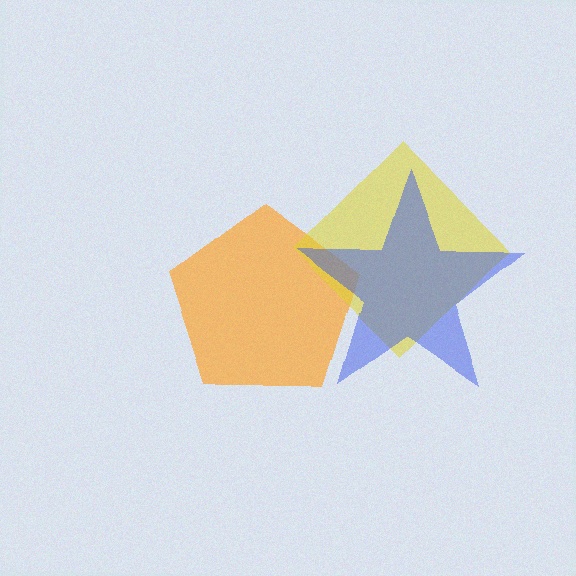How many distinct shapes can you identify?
There are 3 distinct shapes: an orange pentagon, a yellow diamond, a blue star.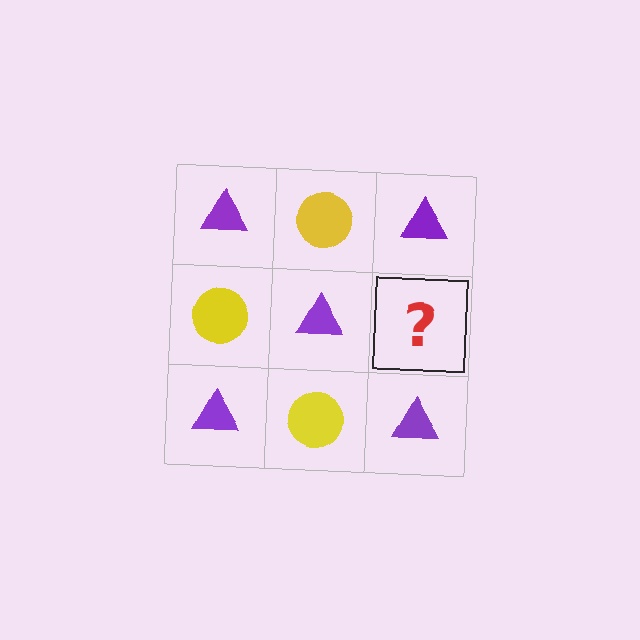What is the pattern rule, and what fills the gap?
The rule is that it alternates purple triangle and yellow circle in a checkerboard pattern. The gap should be filled with a yellow circle.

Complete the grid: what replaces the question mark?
The question mark should be replaced with a yellow circle.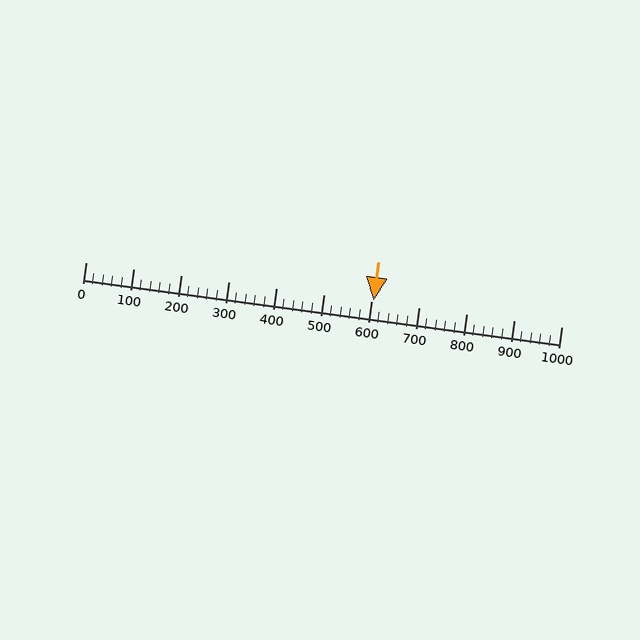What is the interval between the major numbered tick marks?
The major tick marks are spaced 100 units apart.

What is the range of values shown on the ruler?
The ruler shows values from 0 to 1000.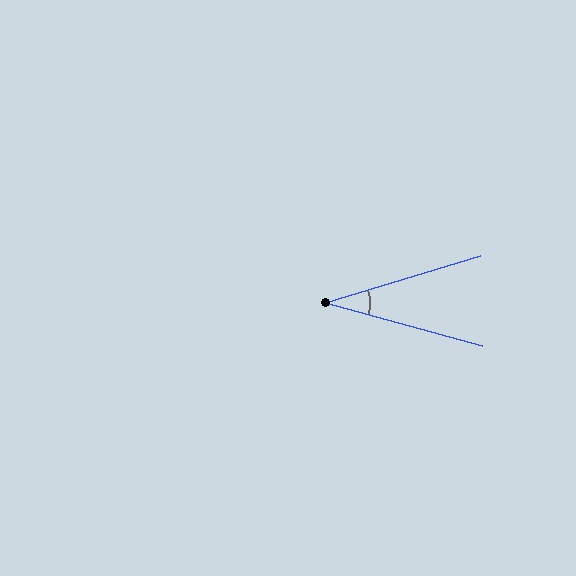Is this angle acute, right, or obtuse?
It is acute.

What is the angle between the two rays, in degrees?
Approximately 32 degrees.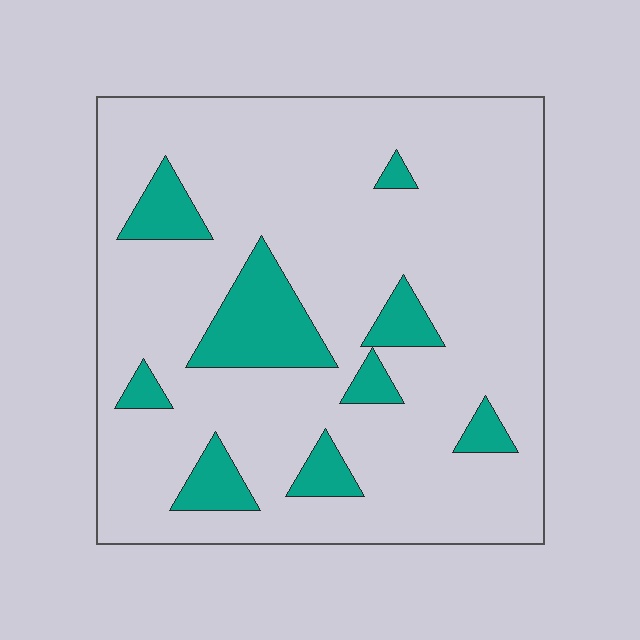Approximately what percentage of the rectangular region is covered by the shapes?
Approximately 15%.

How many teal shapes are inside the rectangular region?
9.